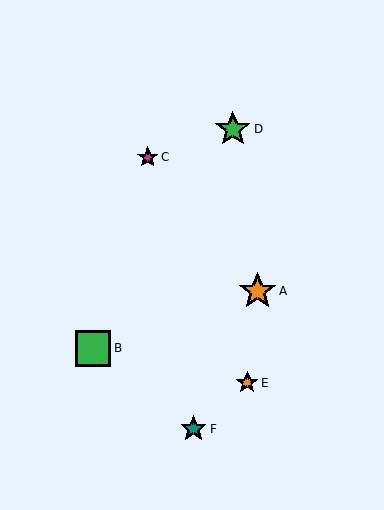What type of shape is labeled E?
Shape E is an orange star.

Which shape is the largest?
The orange star (labeled A) is the largest.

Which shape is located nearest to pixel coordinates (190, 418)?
The teal star (labeled F) at (194, 429) is nearest to that location.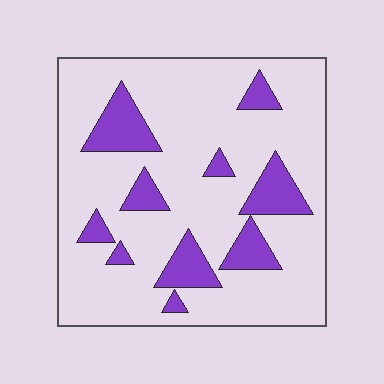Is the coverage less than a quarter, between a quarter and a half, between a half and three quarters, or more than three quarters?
Less than a quarter.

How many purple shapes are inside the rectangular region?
10.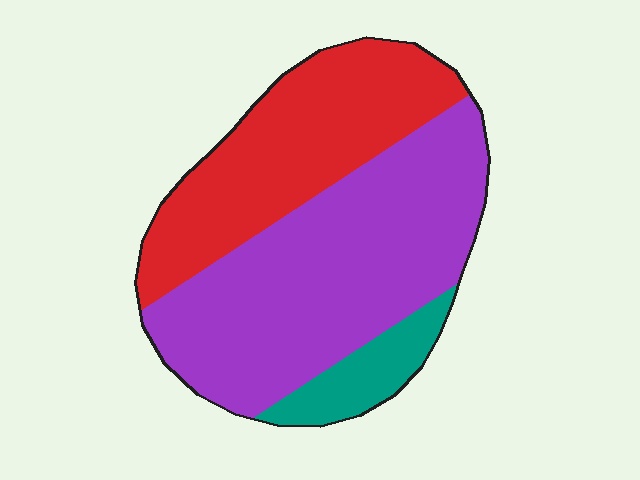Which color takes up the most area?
Purple, at roughly 55%.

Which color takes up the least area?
Teal, at roughly 10%.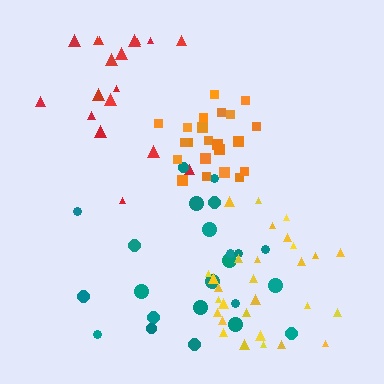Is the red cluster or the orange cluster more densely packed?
Orange.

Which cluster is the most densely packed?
Orange.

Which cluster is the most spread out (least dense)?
Red.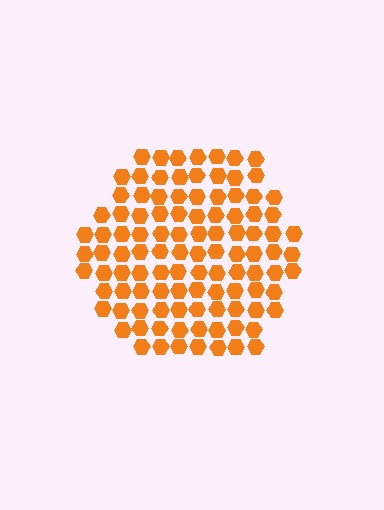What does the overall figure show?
The overall figure shows a hexagon.